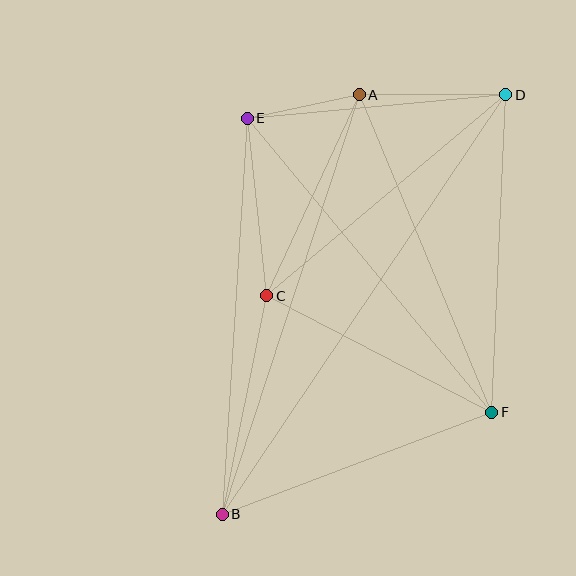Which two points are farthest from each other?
Points B and D are farthest from each other.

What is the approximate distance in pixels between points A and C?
The distance between A and C is approximately 221 pixels.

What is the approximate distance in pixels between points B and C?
The distance between B and C is approximately 223 pixels.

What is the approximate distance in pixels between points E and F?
The distance between E and F is approximately 383 pixels.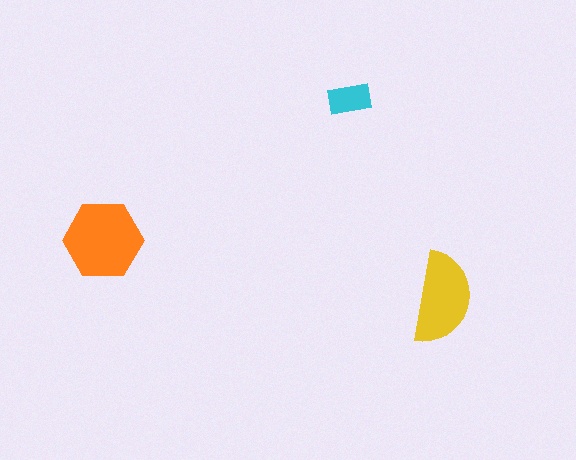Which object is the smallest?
The cyan rectangle.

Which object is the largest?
The orange hexagon.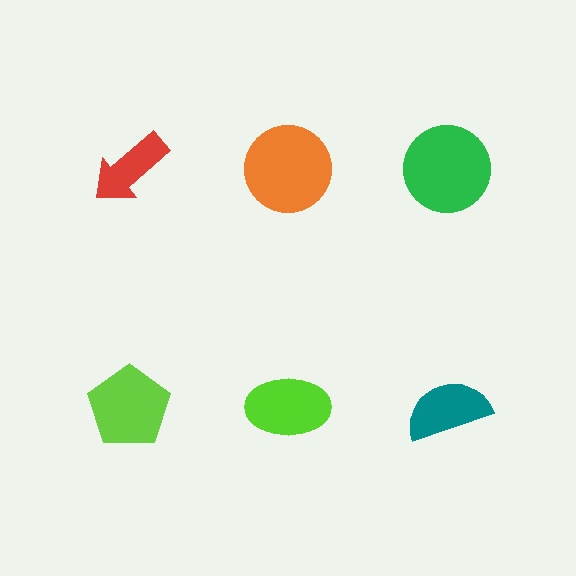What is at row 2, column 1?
A lime pentagon.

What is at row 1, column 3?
A green circle.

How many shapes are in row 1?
3 shapes.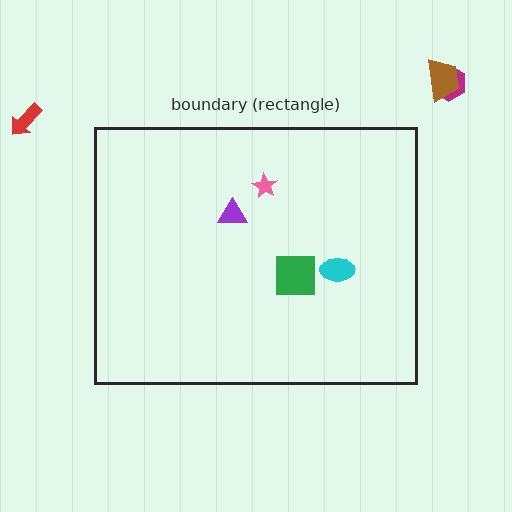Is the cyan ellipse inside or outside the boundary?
Inside.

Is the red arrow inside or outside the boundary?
Outside.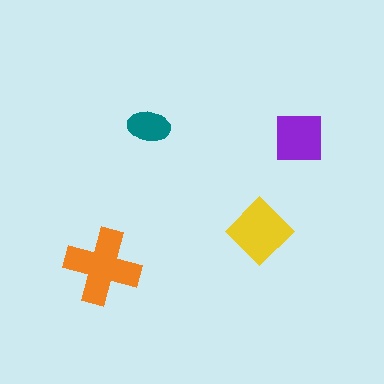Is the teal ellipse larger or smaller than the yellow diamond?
Smaller.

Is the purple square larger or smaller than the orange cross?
Smaller.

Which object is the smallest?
The teal ellipse.